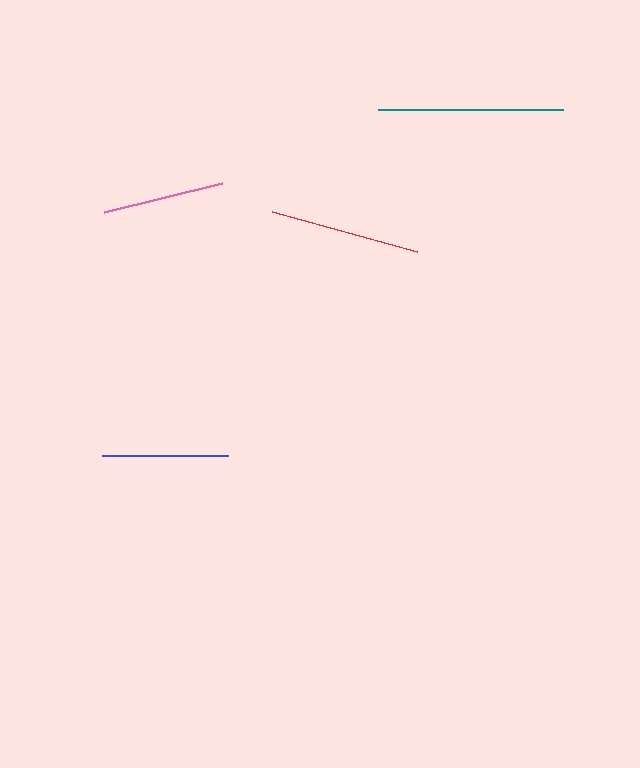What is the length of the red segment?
The red segment is approximately 151 pixels long.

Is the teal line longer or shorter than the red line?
The teal line is longer than the red line.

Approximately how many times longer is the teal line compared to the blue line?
The teal line is approximately 1.5 times the length of the blue line.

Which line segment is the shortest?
The pink line is the shortest at approximately 122 pixels.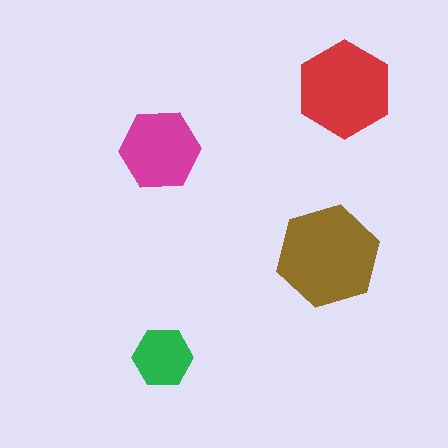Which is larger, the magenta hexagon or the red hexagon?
The red one.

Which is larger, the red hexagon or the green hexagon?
The red one.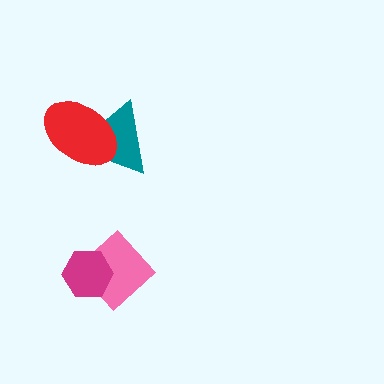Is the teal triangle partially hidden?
Yes, it is partially covered by another shape.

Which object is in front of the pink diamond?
The magenta hexagon is in front of the pink diamond.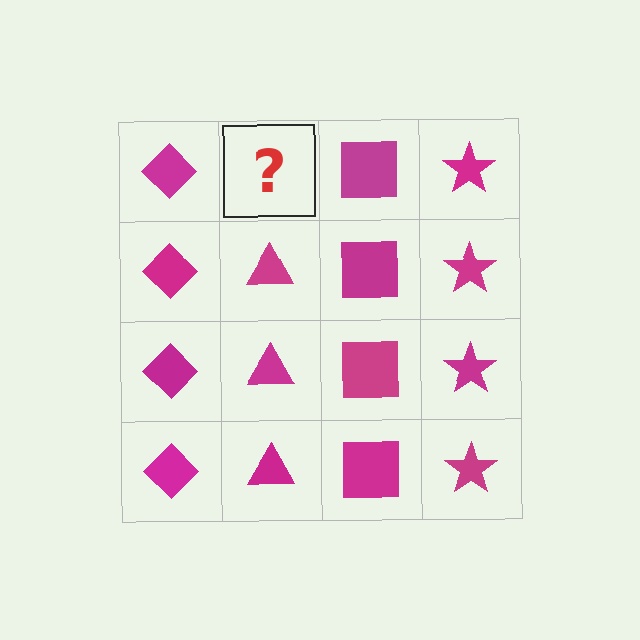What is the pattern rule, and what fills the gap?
The rule is that each column has a consistent shape. The gap should be filled with a magenta triangle.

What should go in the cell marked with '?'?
The missing cell should contain a magenta triangle.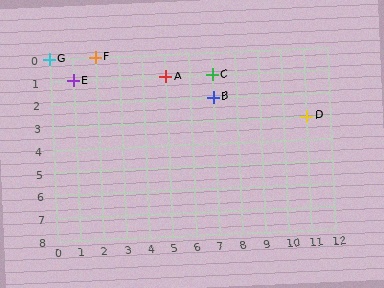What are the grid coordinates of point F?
Point F is at grid coordinates (2, 0).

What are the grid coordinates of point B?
Point B is at grid coordinates (7, 2).